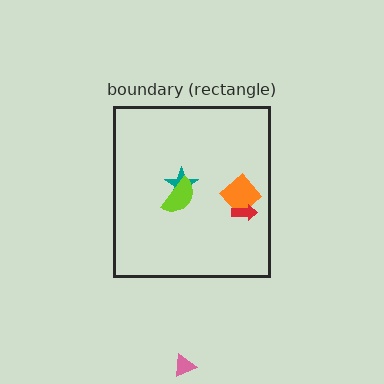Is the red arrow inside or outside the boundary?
Inside.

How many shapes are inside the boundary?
4 inside, 1 outside.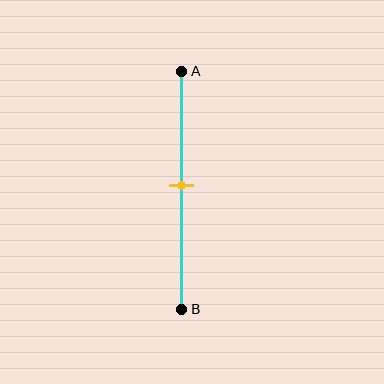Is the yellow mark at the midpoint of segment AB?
Yes, the mark is approximately at the midpoint.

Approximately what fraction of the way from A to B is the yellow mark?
The yellow mark is approximately 50% of the way from A to B.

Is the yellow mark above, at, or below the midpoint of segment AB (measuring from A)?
The yellow mark is approximately at the midpoint of segment AB.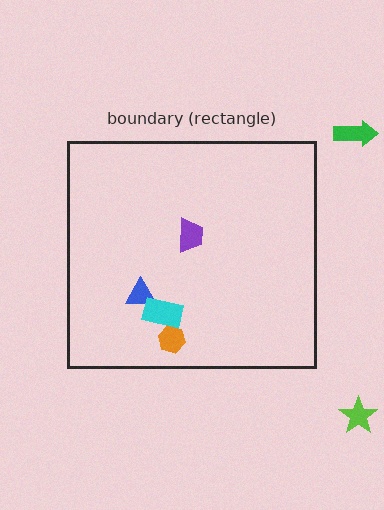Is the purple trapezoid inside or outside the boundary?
Inside.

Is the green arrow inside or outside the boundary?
Outside.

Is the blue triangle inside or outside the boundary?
Inside.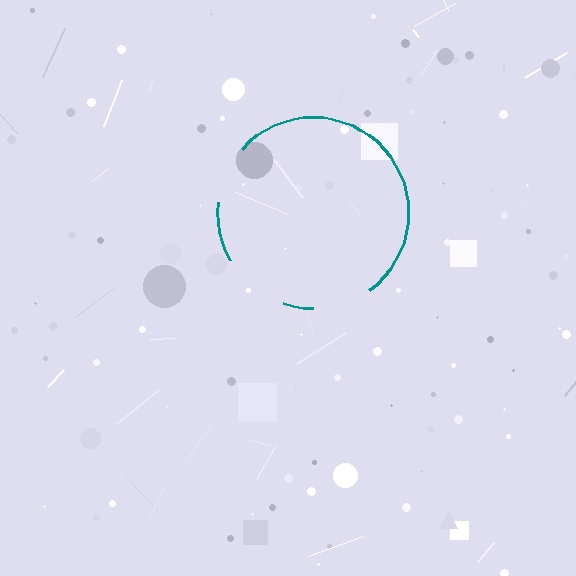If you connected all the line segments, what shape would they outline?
They would outline a circle.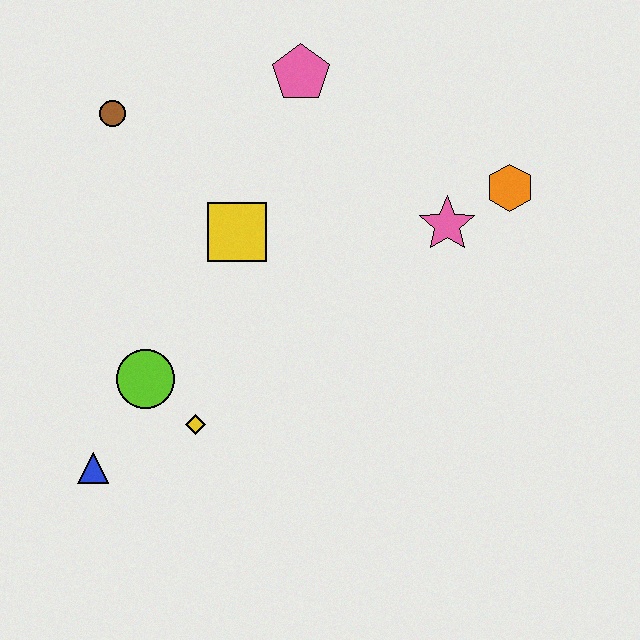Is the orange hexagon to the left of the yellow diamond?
No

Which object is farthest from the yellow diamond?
The orange hexagon is farthest from the yellow diamond.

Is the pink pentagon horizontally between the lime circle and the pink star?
Yes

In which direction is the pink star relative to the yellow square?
The pink star is to the right of the yellow square.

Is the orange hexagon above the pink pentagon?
No